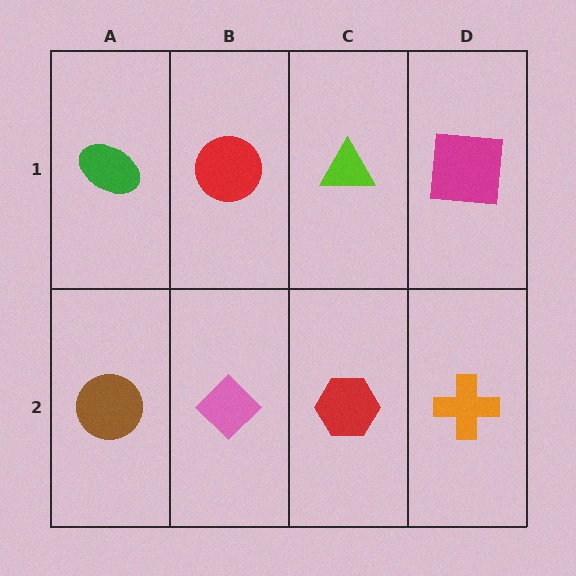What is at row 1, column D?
A magenta square.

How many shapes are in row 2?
4 shapes.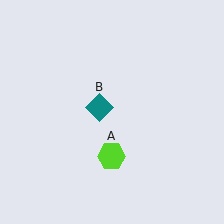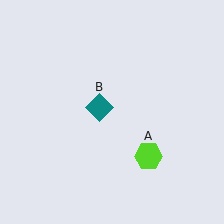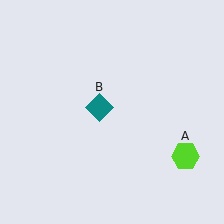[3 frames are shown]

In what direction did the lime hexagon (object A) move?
The lime hexagon (object A) moved right.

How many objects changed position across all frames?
1 object changed position: lime hexagon (object A).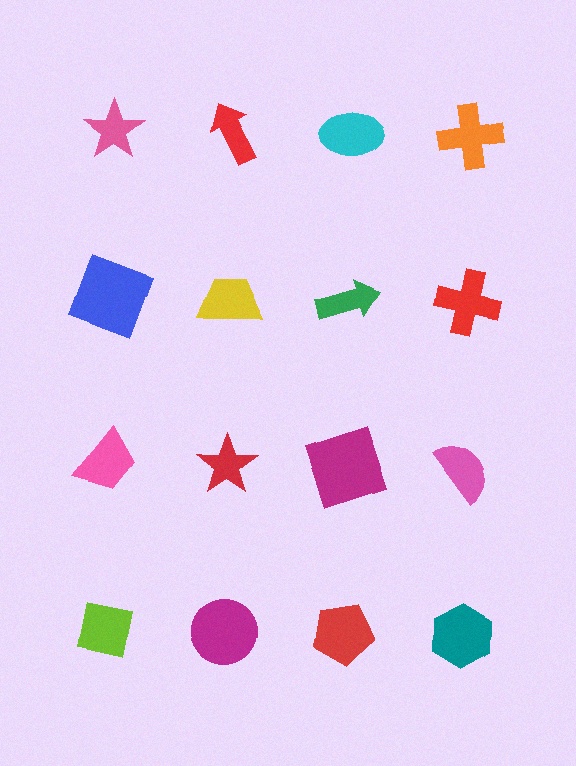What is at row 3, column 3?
A magenta square.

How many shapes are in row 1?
4 shapes.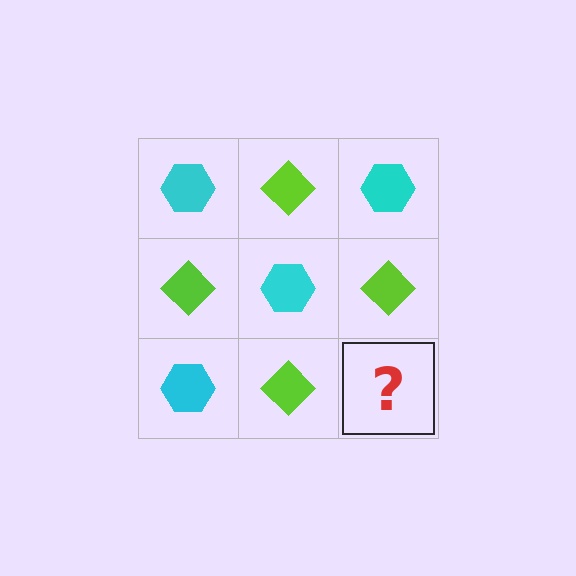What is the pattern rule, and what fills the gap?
The rule is that it alternates cyan hexagon and lime diamond in a checkerboard pattern. The gap should be filled with a cyan hexagon.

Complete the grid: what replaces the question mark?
The question mark should be replaced with a cyan hexagon.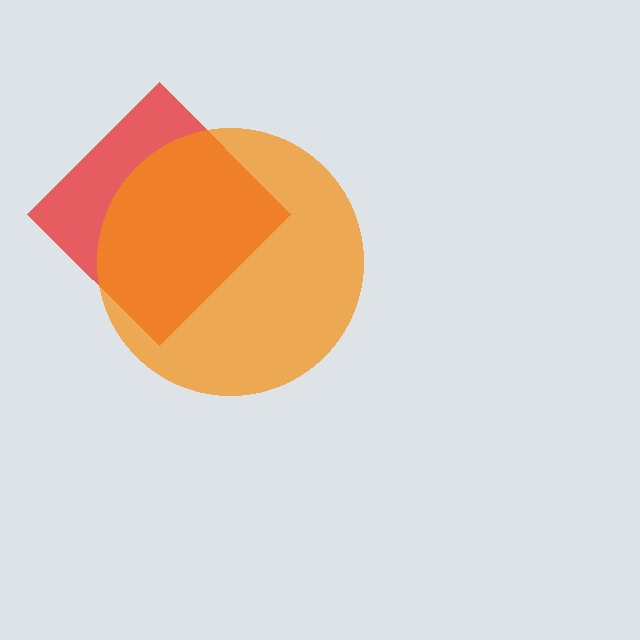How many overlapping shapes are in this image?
There are 2 overlapping shapes in the image.